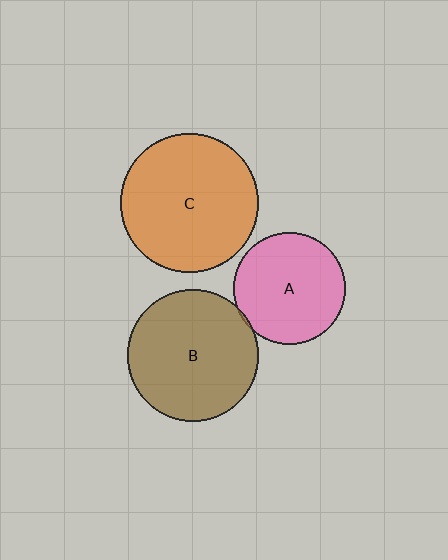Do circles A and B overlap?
Yes.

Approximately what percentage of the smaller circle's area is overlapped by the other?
Approximately 5%.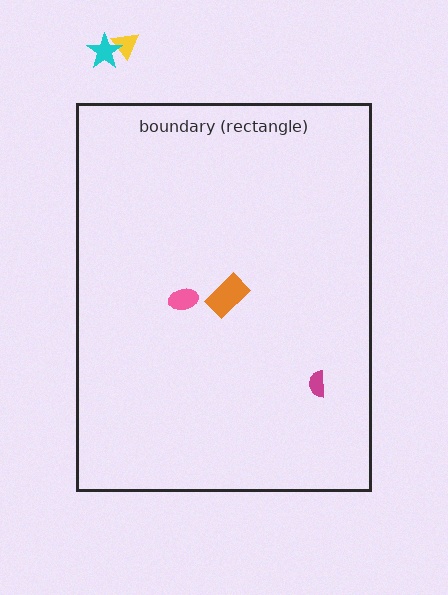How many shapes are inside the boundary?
3 inside, 2 outside.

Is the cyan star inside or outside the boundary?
Outside.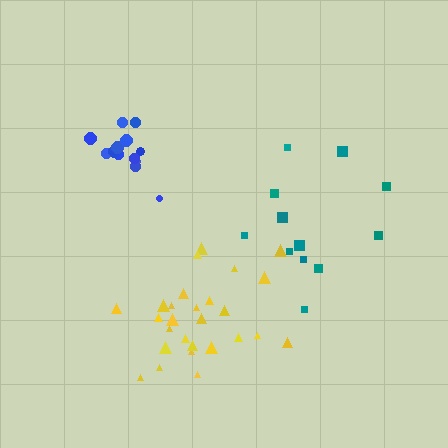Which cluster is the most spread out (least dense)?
Teal.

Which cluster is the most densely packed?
Yellow.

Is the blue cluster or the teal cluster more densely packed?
Blue.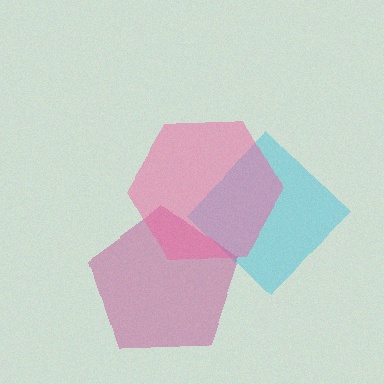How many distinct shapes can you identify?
There are 3 distinct shapes: a cyan diamond, a magenta pentagon, a pink hexagon.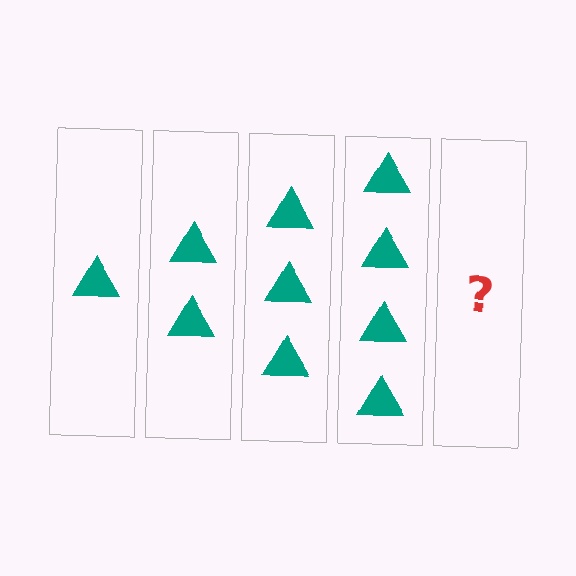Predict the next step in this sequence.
The next step is 5 triangles.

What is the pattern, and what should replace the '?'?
The pattern is that each step adds one more triangle. The '?' should be 5 triangles.